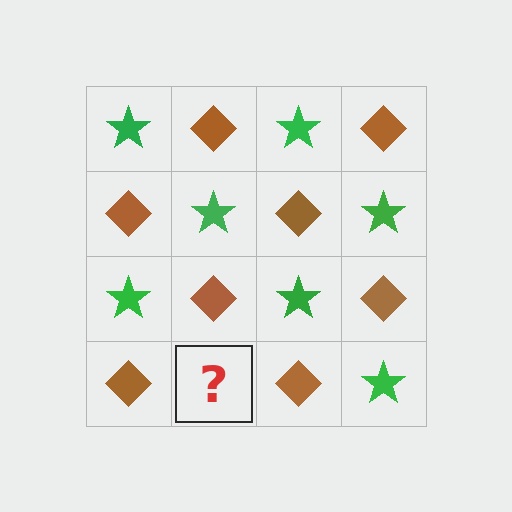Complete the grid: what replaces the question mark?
The question mark should be replaced with a green star.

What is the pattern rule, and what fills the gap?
The rule is that it alternates green star and brown diamond in a checkerboard pattern. The gap should be filled with a green star.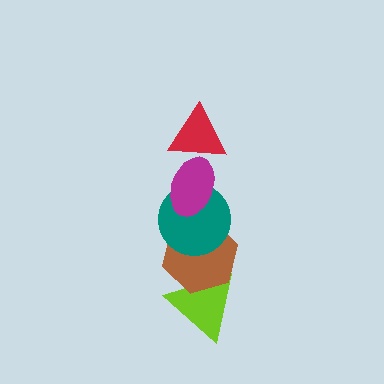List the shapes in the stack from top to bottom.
From top to bottom: the red triangle, the magenta ellipse, the teal circle, the brown hexagon, the lime triangle.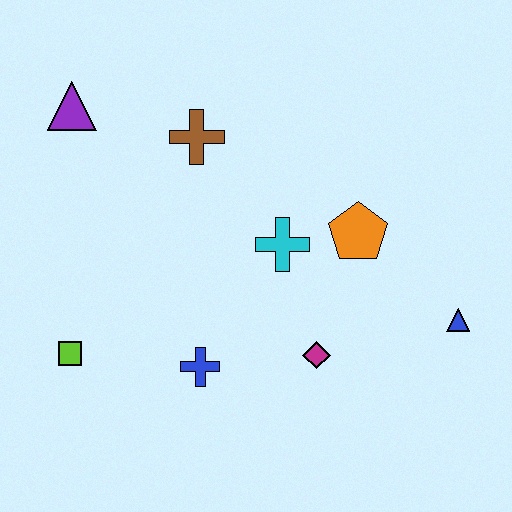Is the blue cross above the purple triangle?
No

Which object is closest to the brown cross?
The purple triangle is closest to the brown cross.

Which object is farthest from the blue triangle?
The purple triangle is farthest from the blue triangle.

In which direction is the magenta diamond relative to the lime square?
The magenta diamond is to the right of the lime square.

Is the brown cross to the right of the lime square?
Yes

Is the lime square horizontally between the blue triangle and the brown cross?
No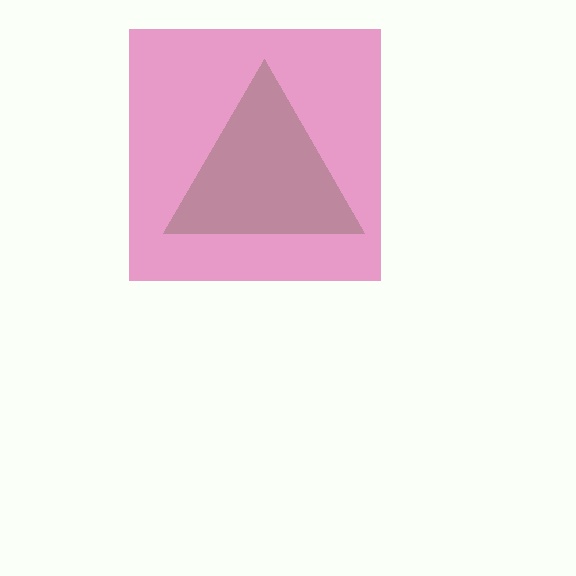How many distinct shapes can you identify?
There are 2 distinct shapes: a green triangle, a magenta square.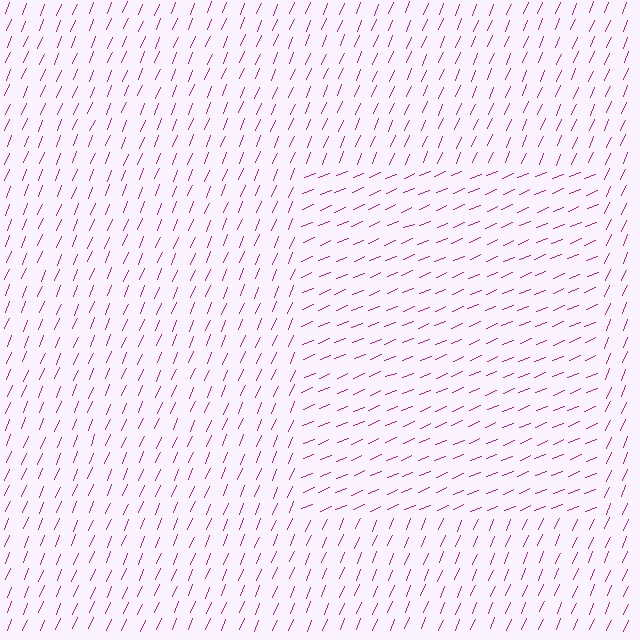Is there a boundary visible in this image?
Yes, there is a texture boundary formed by a change in line orientation.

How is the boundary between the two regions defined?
The boundary is defined purely by a change in line orientation (approximately 45 degrees difference). All lines are the same color and thickness.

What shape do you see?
I see a rectangle.